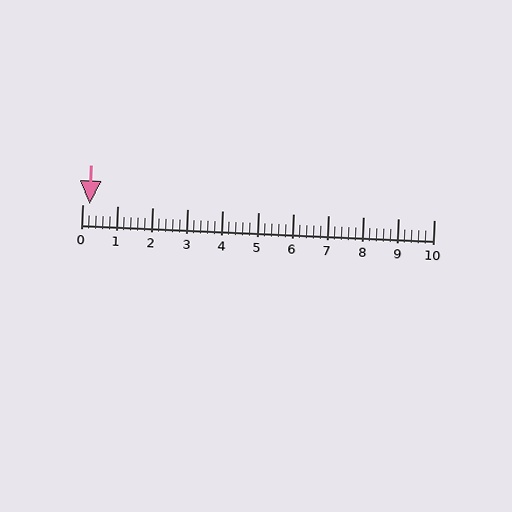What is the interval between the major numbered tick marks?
The major tick marks are spaced 1 units apart.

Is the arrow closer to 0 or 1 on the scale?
The arrow is closer to 0.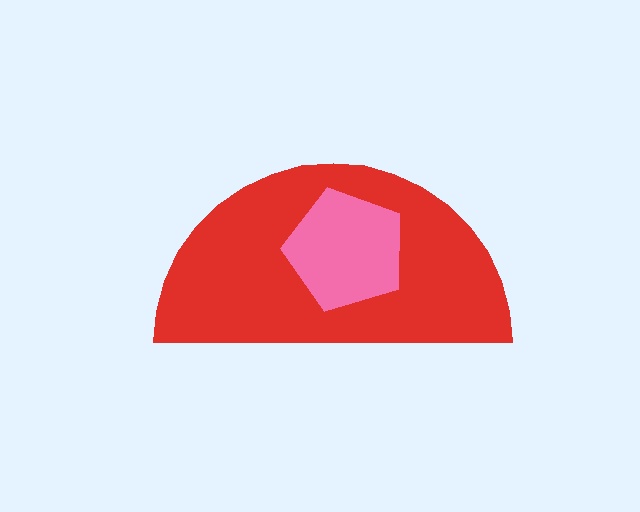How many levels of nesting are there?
2.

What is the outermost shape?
The red semicircle.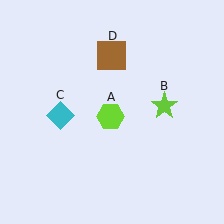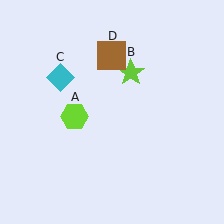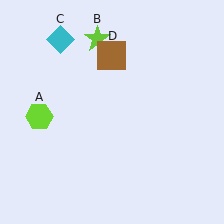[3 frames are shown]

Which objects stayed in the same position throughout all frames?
Brown square (object D) remained stationary.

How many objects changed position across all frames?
3 objects changed position: lime hexagon (object A), lime star (object B), cyan diamond (object C).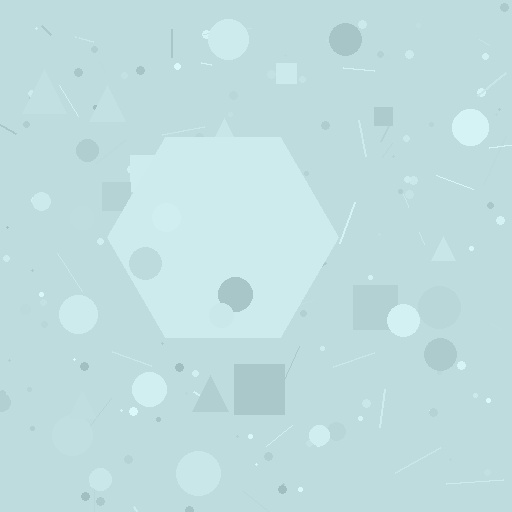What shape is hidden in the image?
A hexagon is hidden in the image.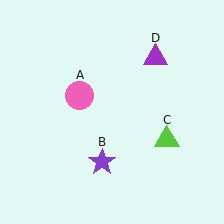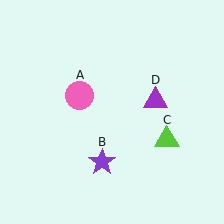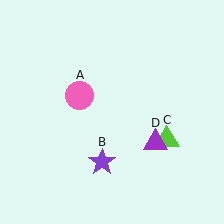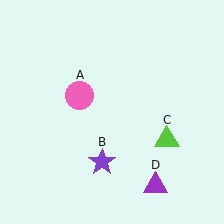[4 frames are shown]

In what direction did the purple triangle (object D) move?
The purple triangle (object D) moved down.